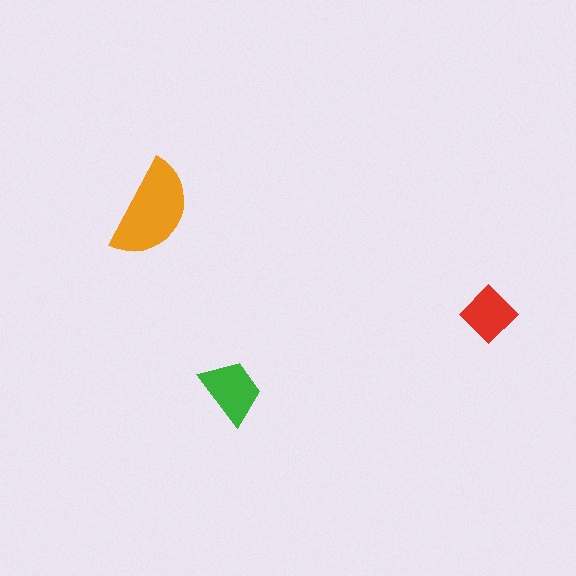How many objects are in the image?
There are 3 objects in the image.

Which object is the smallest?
The red diamond.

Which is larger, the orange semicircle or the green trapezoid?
The orange semicircle.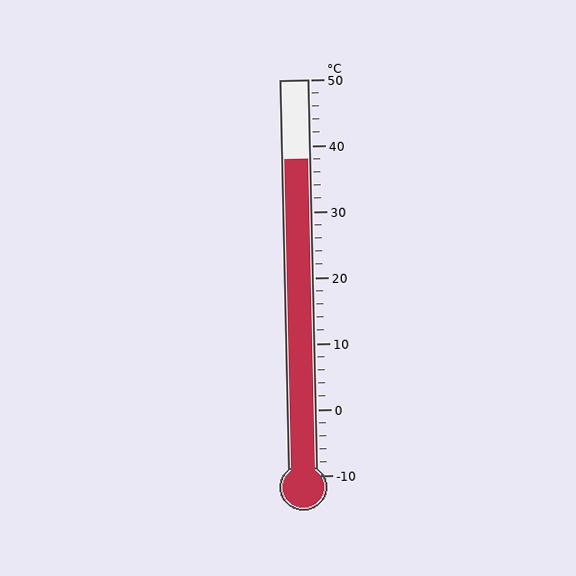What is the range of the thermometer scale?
The thermometer scale ranges from -10°C to 50°C.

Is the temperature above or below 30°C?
The temperature is above 30°C.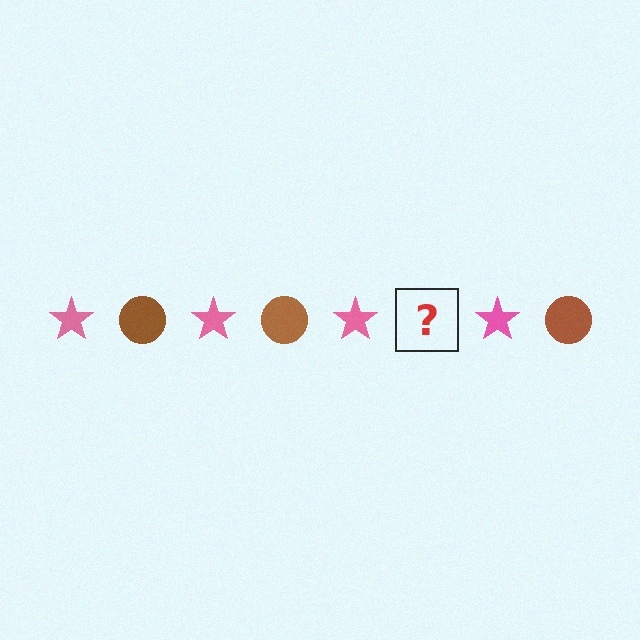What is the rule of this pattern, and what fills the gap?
The rule is that the pattern alternates between pink star and brown circle. The gap should be filled with a brown circle.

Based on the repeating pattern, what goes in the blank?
The blank should be a brown circle.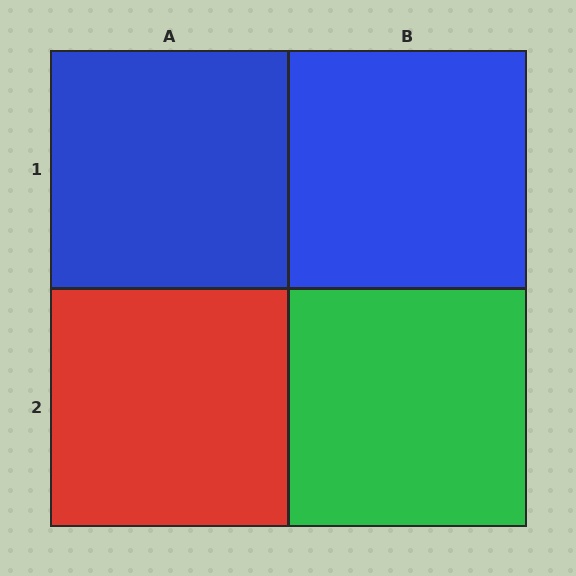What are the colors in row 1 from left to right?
Blue, blue.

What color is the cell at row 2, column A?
Red.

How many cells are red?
1 cell is red.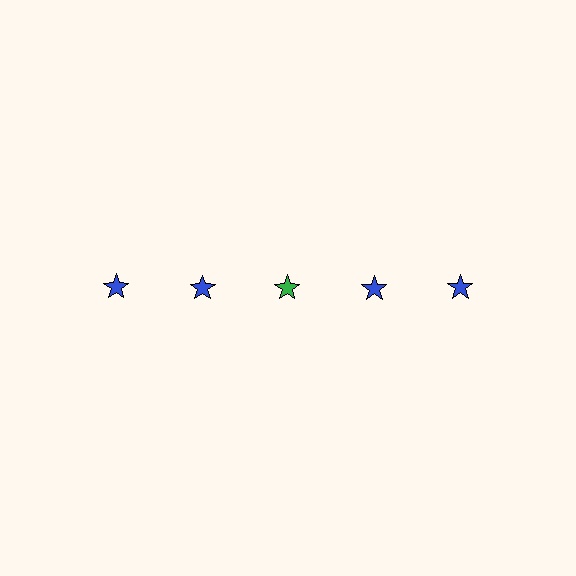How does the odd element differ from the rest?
It has a different color: green instead of blue.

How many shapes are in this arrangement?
There are 5 shapes arranged in a grid pattern.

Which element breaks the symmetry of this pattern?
The green star in the top row, center column breaks the symmetry. All other shapes are blue stars.